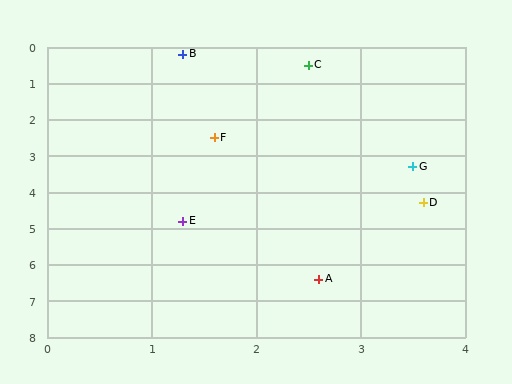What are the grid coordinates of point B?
Point B is at approximately (1.3, 0.2).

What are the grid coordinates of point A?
Point A is at approximately (2.6, 6.4).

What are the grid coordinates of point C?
Point C is at approximately (2.5, 0.5).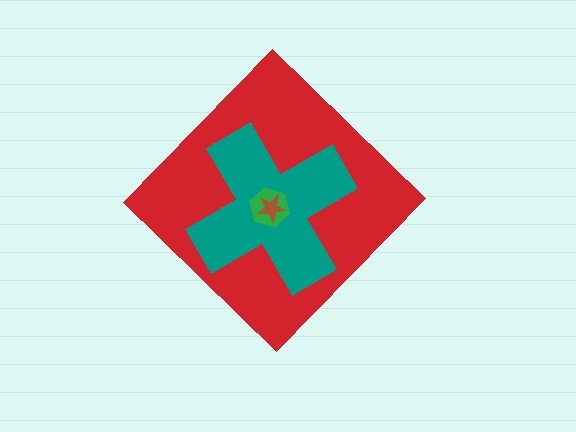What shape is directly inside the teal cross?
The green hexagon.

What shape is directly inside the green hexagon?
The brown star.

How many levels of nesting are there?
4.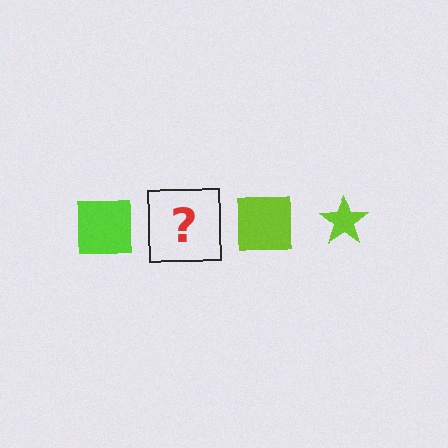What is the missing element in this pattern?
The missing element is a lime star.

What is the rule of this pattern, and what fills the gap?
The rule is that the pattern cycles through square, star shapes in lime. The gap should be filled with a lime star.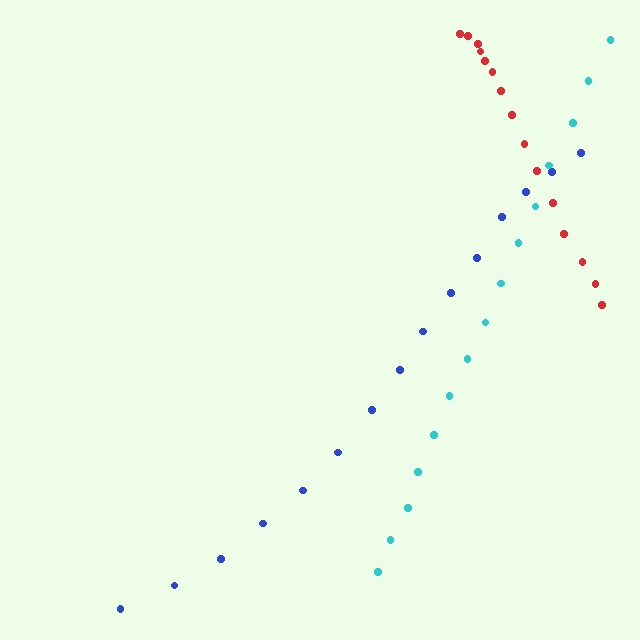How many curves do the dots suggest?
There are 3 distinct paths.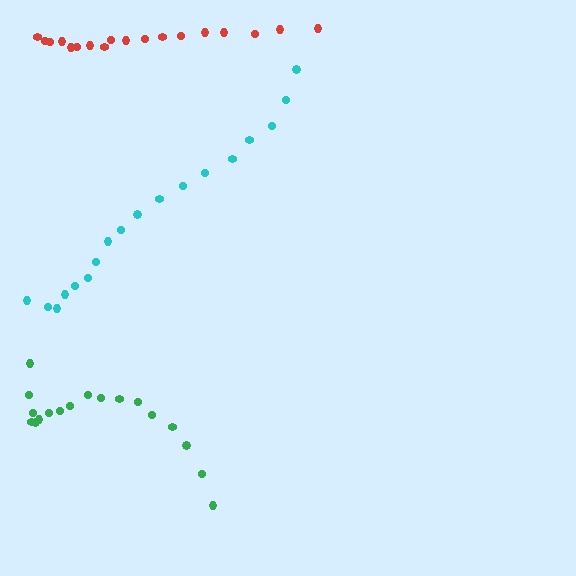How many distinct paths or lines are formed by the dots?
There are 3 distinct paths.